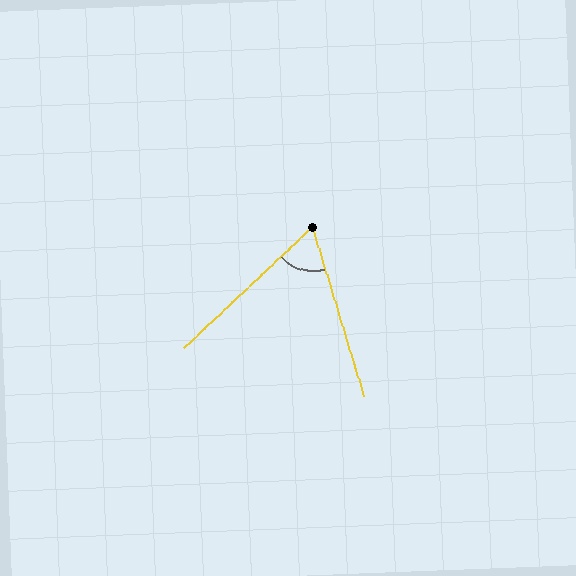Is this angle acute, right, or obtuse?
It is acute.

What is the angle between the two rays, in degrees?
Approximately 64 degrees.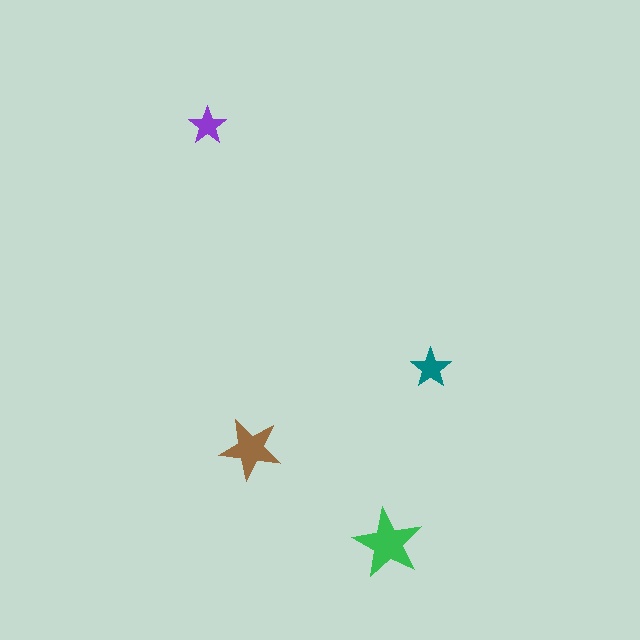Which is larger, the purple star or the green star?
The green one.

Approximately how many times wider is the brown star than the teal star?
About 1.5 times wider.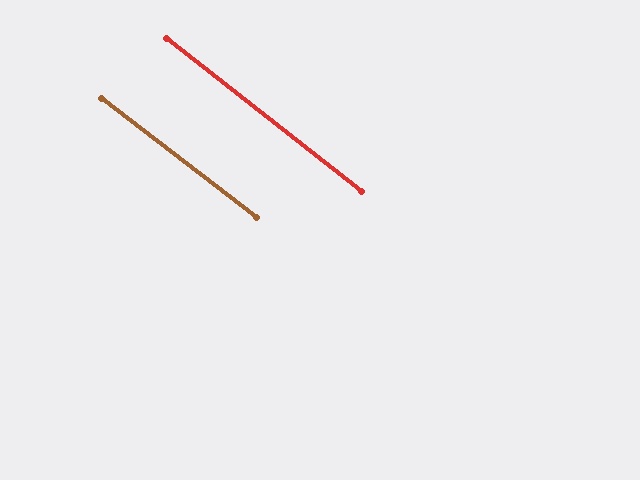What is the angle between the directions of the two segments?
Approximately 1 degree.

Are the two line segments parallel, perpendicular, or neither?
Parallel — their directions differ by only 0.6°.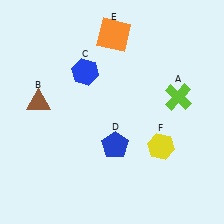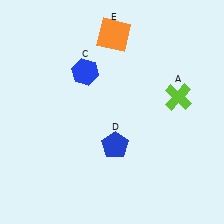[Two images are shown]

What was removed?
The brown triangle (B), the yellow hexagon (F) were removed in Image 2.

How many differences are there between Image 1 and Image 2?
There are 2 differences between the two images.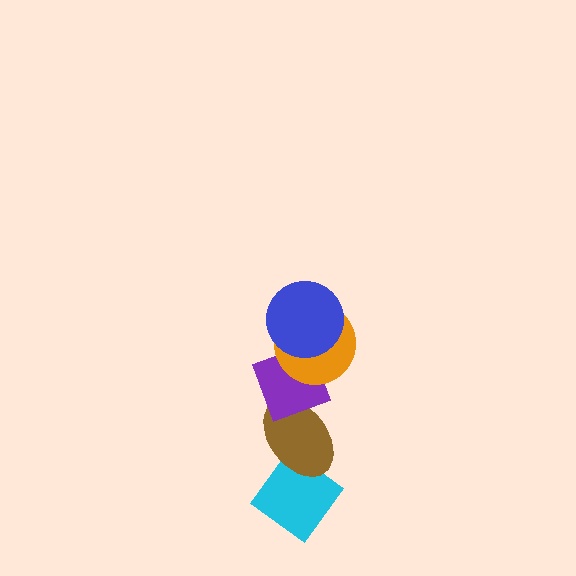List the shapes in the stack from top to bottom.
From top to bottom: the blue circle, the orange circle, the purple diamond, the brown ellipse, the cyan diamond.